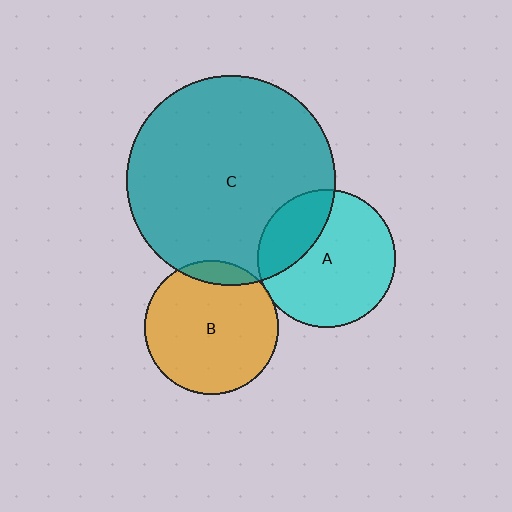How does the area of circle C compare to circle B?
Approximately 2.5 times.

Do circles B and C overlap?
Yes.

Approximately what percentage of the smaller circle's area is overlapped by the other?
Approximately 10%.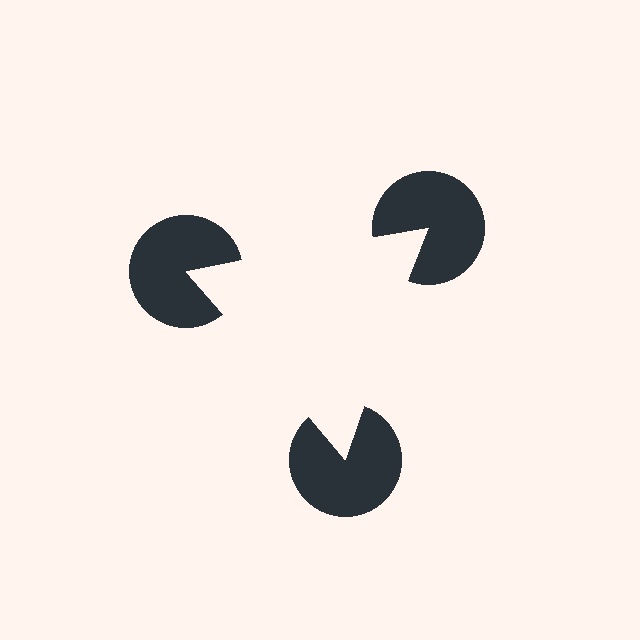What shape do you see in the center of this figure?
An illusory triangle — its edges are inferred from the aligned wedge cuts in the pac-man discs, not physically drawn.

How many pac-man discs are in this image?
There are 3 — one at each vertex of the illusory triangle.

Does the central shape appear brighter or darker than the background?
It typically appears slightly brighter than the background, even though no actual brightness change is drawn.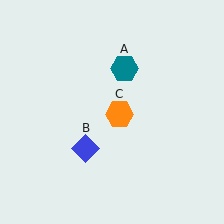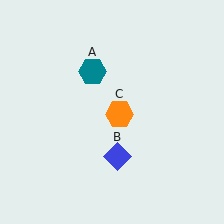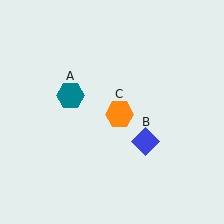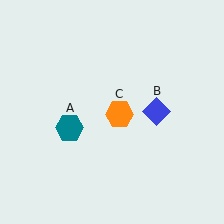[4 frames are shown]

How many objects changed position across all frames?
2 objects changed position: teal hexagon (object A), blue diamond (object B).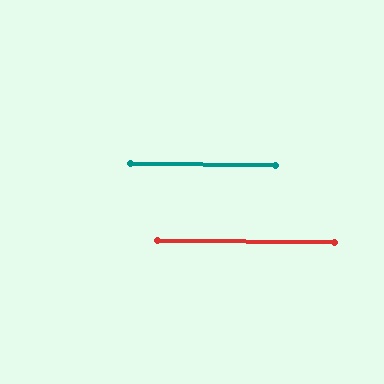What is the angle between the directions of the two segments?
Approximately 0 degrees.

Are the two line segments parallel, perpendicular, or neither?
Parallel — their directions differ by only 0.0°.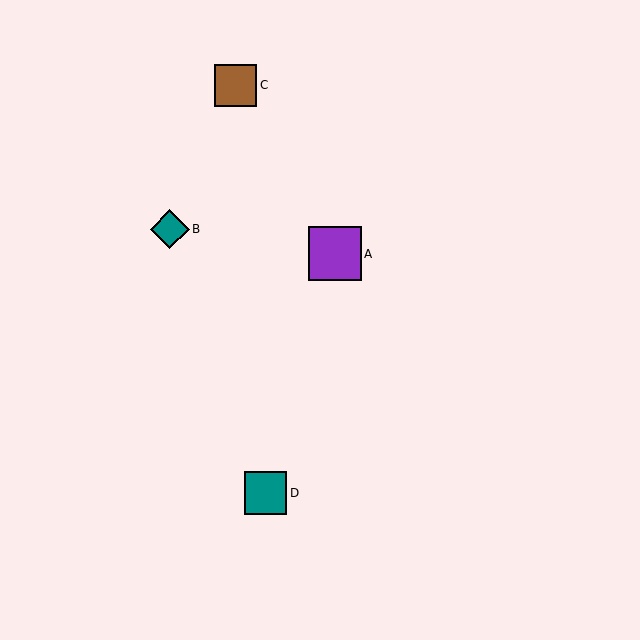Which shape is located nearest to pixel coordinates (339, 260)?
The purple square (labeled A) at (335, 254) is nearest to that location.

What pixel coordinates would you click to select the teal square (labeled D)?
Click at (265, 493) to select the teal square D.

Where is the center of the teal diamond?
The center of the teal diamond is at (170, 229).